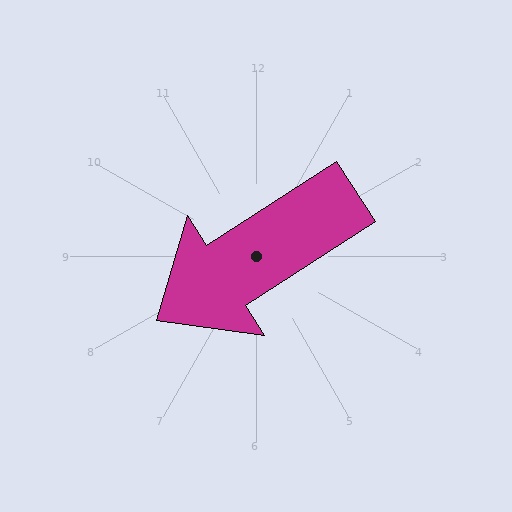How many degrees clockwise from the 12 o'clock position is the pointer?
Approximately 237 degrees.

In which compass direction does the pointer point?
Southwest.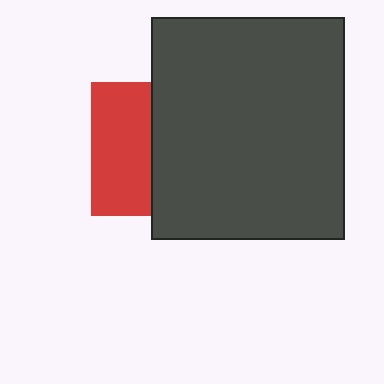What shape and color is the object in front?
The object in front is a dark gray rectangle.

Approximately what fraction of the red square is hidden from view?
Roughly 55% of the red square is hidden behind the dark gray rectangle.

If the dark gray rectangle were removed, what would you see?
You would see the complete red square.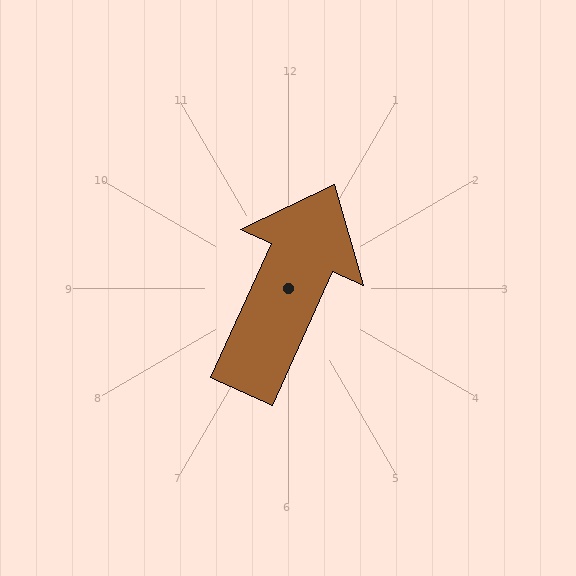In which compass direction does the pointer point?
Northeast.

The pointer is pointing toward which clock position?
Roughly 1 o'clock.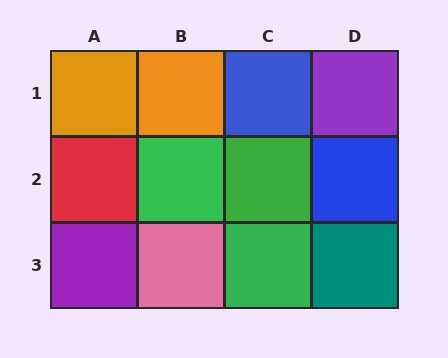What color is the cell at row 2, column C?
Green.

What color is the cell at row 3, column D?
Teal.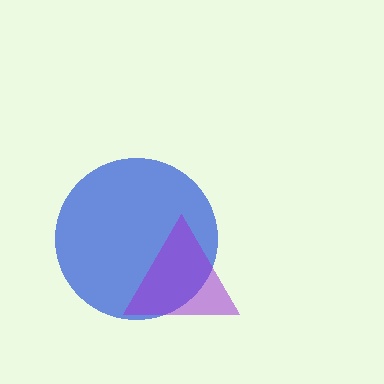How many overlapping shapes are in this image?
There are 2 overlapping shapes in the image.